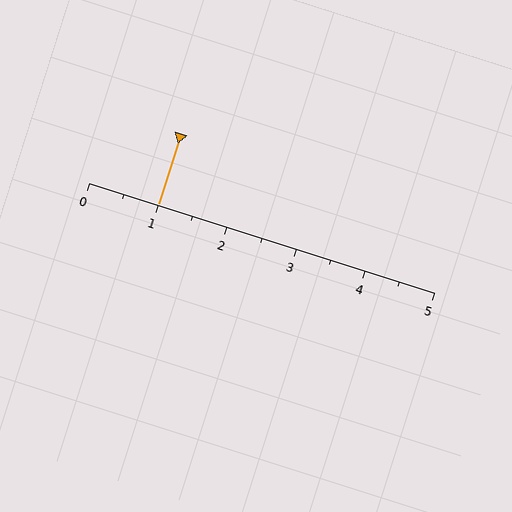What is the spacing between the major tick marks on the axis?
The major ticks are spaced 1 apart.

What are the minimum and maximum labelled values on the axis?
The axis runs from 0 to 5.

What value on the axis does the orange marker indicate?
The marker indicates approximately 1.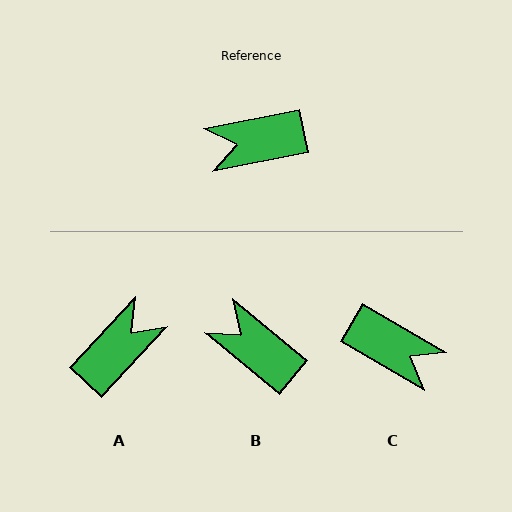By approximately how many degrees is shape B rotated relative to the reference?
Approximately 51 degrees clockwise.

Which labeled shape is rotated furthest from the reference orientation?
A, about 145 degrees away.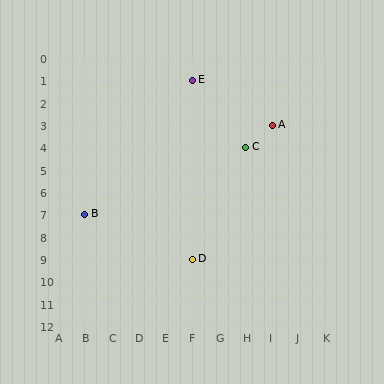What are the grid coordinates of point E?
Point E is at grid coordinates (F, 1).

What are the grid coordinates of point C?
Point C is at grid coordinates (H, 4).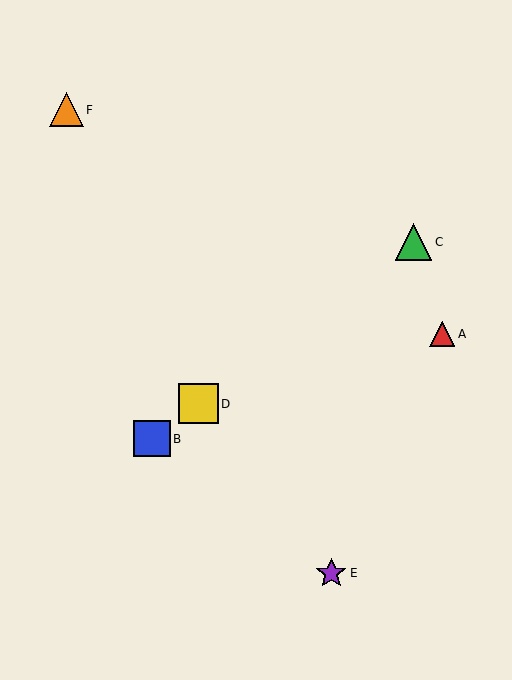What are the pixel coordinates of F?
Object F is at (66, 110).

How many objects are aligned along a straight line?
3 objects (B, C, D) are aligned along a straight line.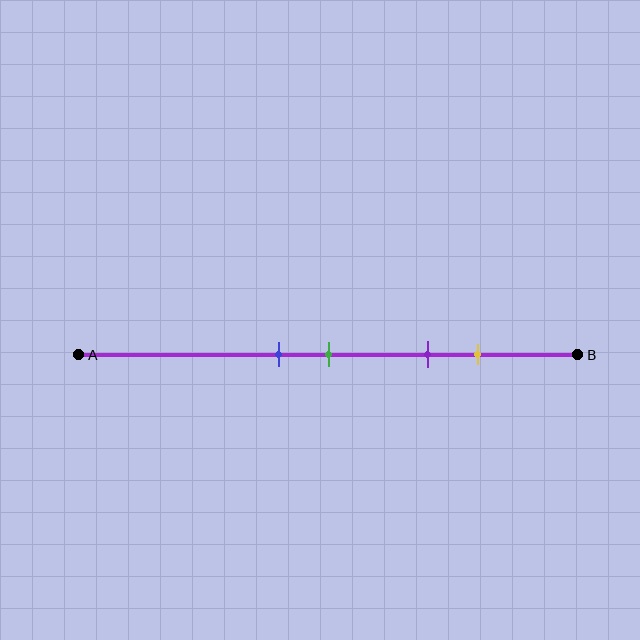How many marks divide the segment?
There are 4 marks dividing the segment.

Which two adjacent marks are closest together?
The blue and green marks are the closest adjacent pair.